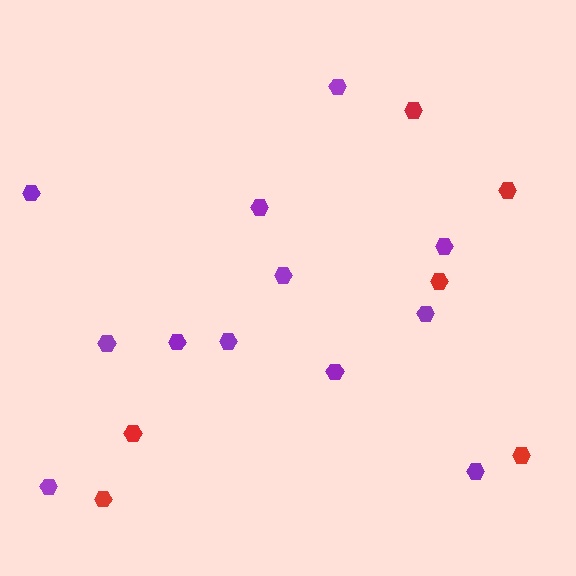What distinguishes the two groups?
There are 2 groups: one group of purple hexagons (12) and one group of red hexagons (6).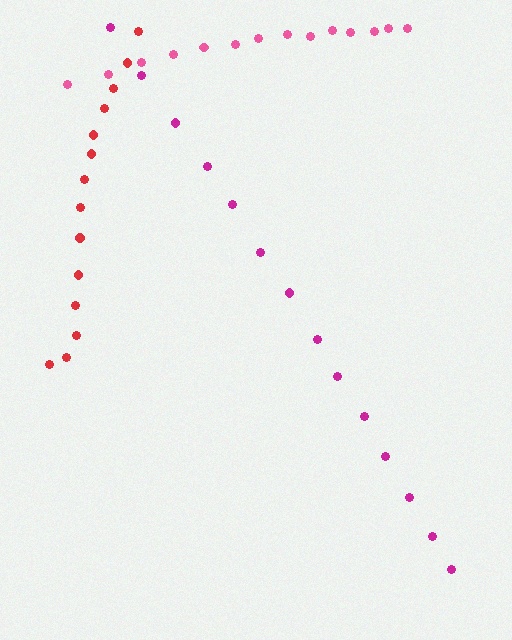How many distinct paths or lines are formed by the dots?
There are 3 distinct paths.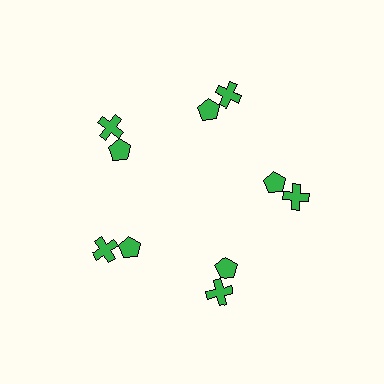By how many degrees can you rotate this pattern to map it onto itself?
The pattern maps onto itself every 72 degrees of rotation.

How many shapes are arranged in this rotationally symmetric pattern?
There are 10 shapes, arranged in 5 groups of 2.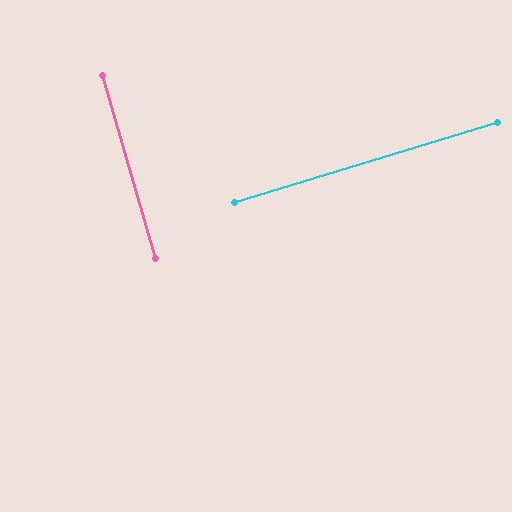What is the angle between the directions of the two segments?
Approximately 89 degrees.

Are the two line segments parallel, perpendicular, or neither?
Perpendicular — they meet at approximately 89°.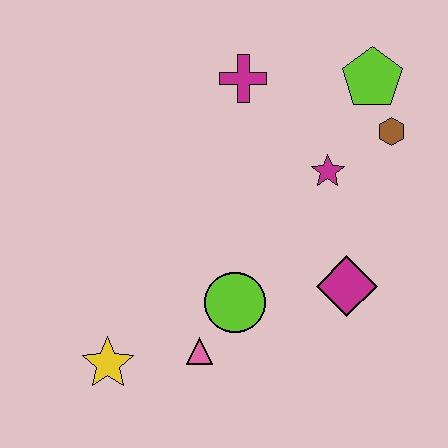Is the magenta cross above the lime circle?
Yes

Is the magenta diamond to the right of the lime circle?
Yes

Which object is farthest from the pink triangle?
The lime pentagon is farthest from the pink triangle.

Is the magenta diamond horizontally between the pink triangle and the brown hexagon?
Yes